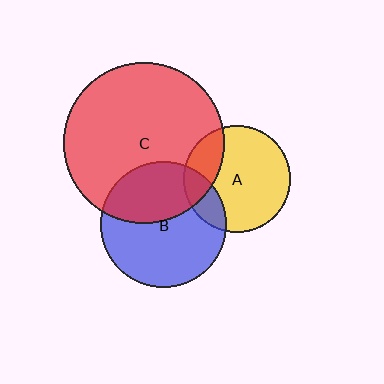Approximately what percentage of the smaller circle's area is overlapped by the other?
Approximately 20%.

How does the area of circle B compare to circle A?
Approximately 1.4 times.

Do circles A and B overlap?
Yes.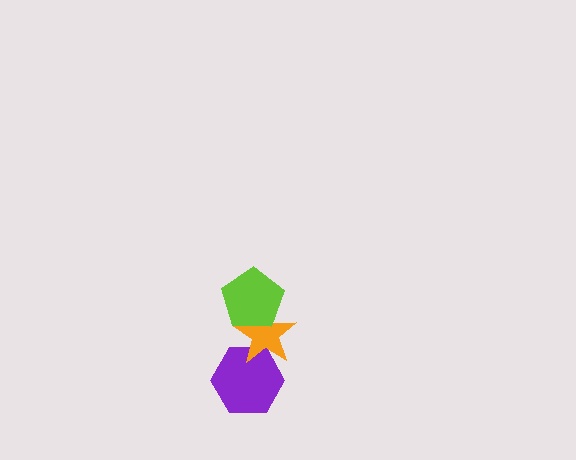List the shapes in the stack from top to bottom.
From top to bottom: the lime pentagon, the orange star, the purple hexagon.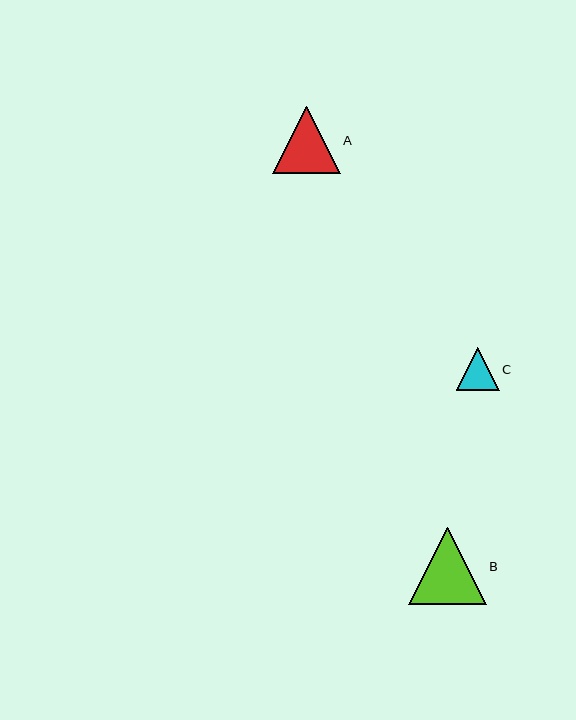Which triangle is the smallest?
Triangle C is the smallest with a size of approximately 43 pixels.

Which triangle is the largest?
Triangle B is the largest with a size of approximately 78 pixels.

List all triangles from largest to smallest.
From largest to smallest: B, A, C.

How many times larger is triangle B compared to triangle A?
Triangle B is approximately 1.2 times the size of triangle A.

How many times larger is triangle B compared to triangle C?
Triangle B is approximately 1.8 times the size of triangle C.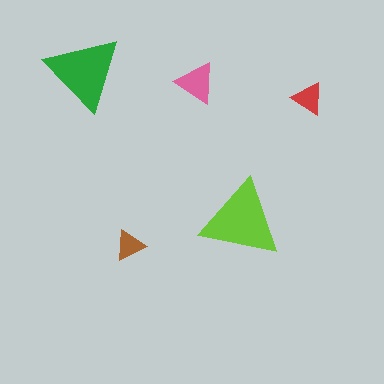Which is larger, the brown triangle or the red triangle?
The red one.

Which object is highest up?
The green triangle is topmost.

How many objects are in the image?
There are 5 objects in the image.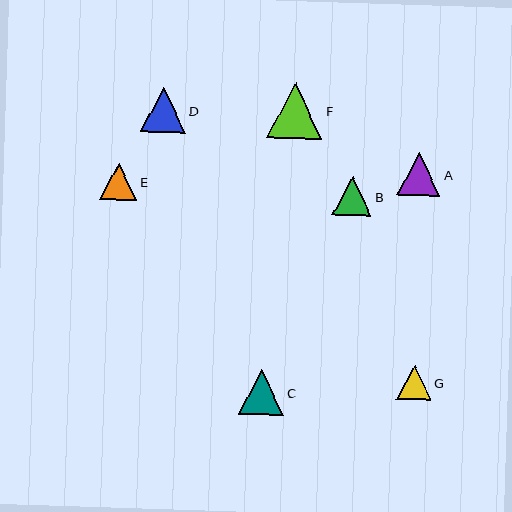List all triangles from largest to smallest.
From largest to smallest: F, C, D, A, B, E, G.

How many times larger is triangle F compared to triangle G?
Triangle F is approximately 1.6 times the size of triangle G.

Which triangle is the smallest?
Triangle G is the smallest with a size of approximately 34 pixels.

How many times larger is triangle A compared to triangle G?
Triangle A is approximately 1.3 times the size of triangle G.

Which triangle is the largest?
Triangle F is the largest with a size of approximately 56 pixels.